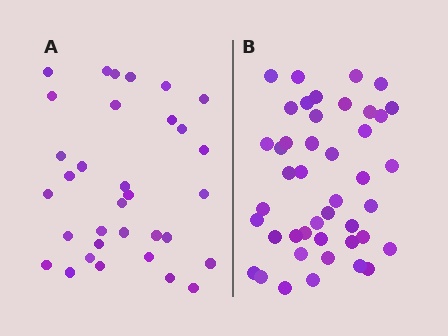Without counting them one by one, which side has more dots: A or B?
Region B (the right region) has more dots.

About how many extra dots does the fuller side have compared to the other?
Region B has roughly 12 or so more dots than region A.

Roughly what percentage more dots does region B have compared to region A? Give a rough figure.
About 35% more.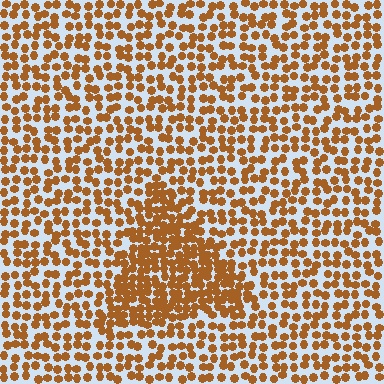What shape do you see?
I see a triangle.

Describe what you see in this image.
The image contains small brown elements arranged at two different densities. A triangle-shaped region is visible where the elements are more densely packed than the surrounding area.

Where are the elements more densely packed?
The elements are more densely packed inside the triangle boundary.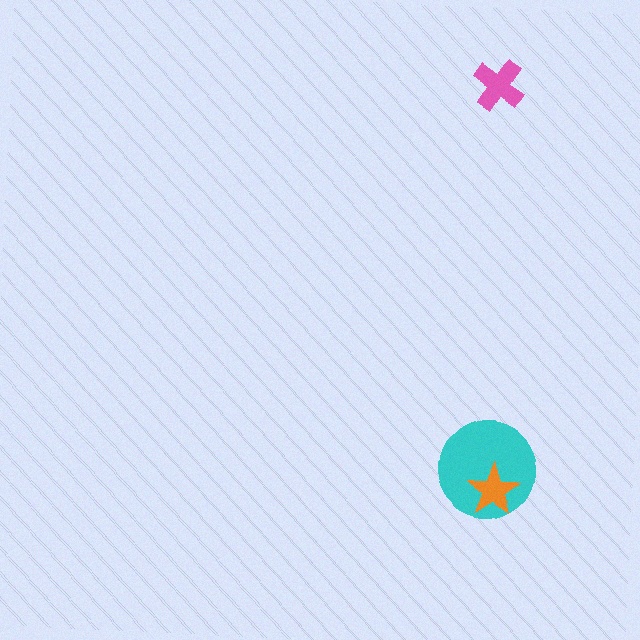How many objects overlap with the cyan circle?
1 object overlaps with the cyan circle.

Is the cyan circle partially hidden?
Yes, it is partially covered by another shape.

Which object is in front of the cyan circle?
The orange star is in front of the cyan circle.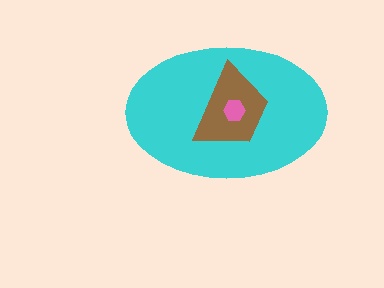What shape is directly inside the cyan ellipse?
The brown trapezoid.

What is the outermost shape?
The cyan ellipse.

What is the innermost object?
The pink hexagon.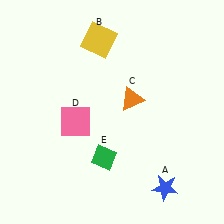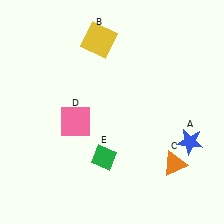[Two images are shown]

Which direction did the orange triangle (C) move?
The orange triangle (C) moved down.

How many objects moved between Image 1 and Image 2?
2 objects moved between the two images.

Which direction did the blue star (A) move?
The blue star (A) moved up.